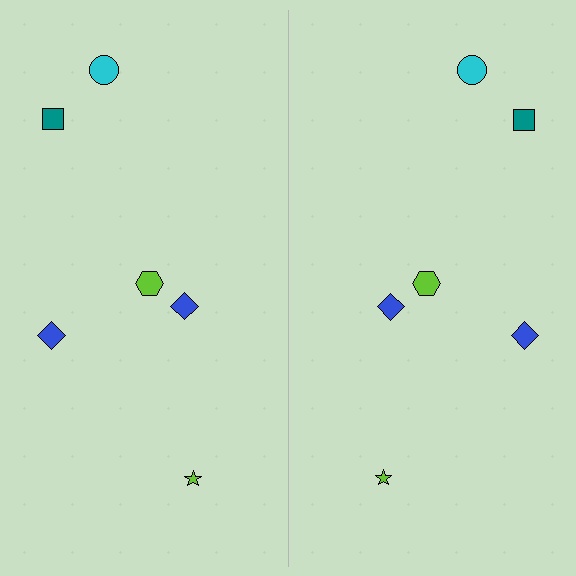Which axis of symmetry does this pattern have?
The pattern has a vertical axis of symmetry running through the center of the image.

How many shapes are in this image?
There are 12 shapes in this image.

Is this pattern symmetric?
Yes, this pattern has bilateral (reflection) symmetry.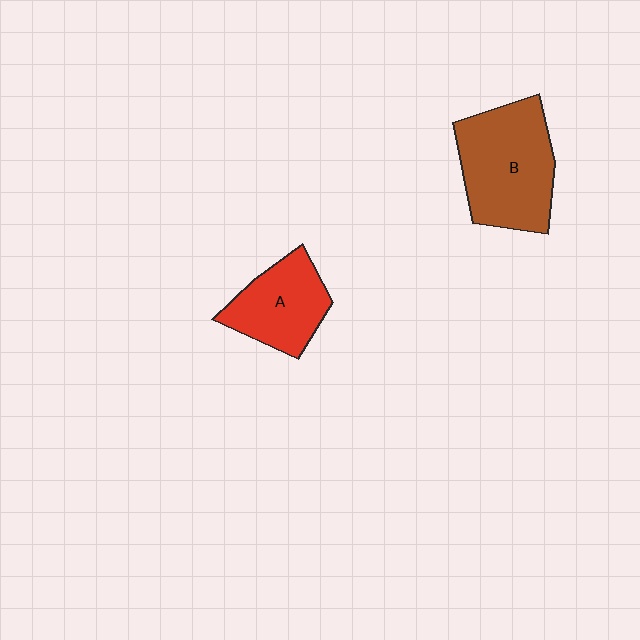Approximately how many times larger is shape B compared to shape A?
Approximately 1.5 times.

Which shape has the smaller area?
Shape A (red).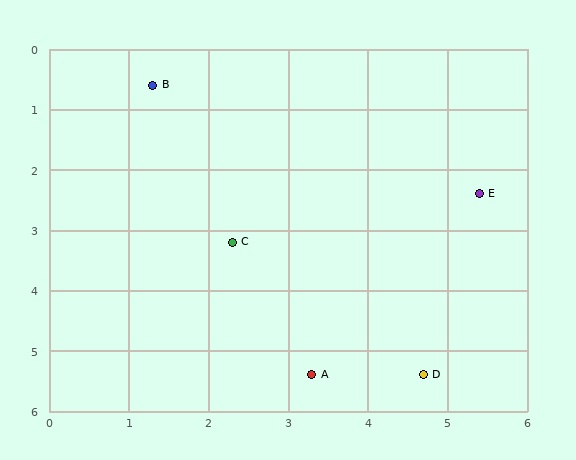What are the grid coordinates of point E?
Point E is at approximately (5.4, 2.4).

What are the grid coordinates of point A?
Point A is at approximately (3.3, 5.4).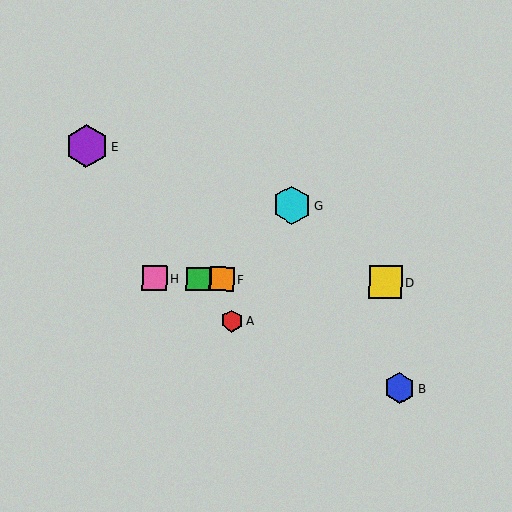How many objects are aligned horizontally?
4 objects (C, D, F, H) are aligned horizontally.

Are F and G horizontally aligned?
No, F is at y≈279 and G is at y≈205.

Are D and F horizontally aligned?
Yes, both are at y≈282.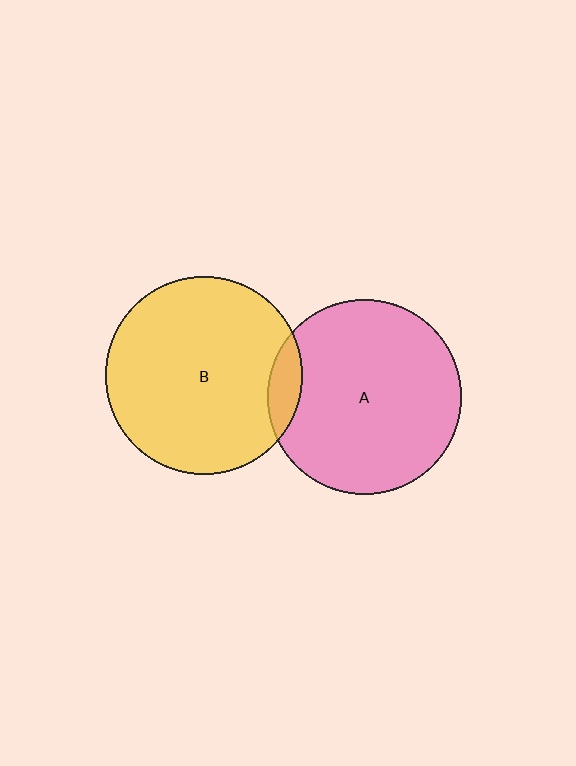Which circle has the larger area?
Circle B (yellow).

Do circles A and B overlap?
Yes.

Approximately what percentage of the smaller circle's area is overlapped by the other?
Approximately 10%.